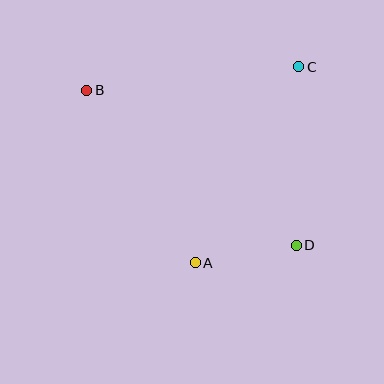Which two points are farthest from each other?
Points B and D are farthest from each other.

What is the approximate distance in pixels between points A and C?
The distance between A and C is approximately 222 pixels.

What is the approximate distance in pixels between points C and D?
The distance between C and D is approximately 178 pixels.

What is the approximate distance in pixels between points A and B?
The distance between A and B is approximately 204 pixels.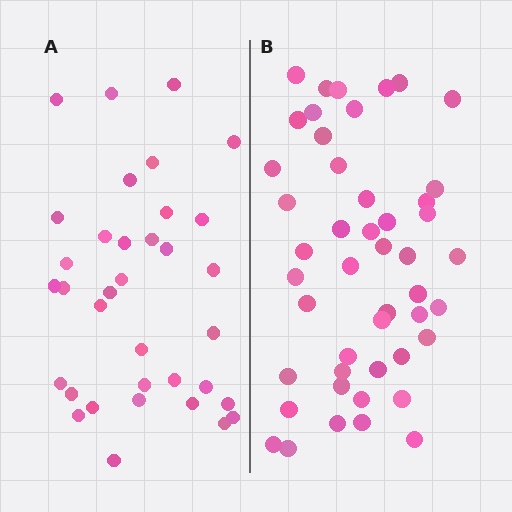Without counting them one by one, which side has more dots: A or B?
Region B (the right region) has more dots.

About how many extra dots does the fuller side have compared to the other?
Region B has roughly 12 or so more dots than region A.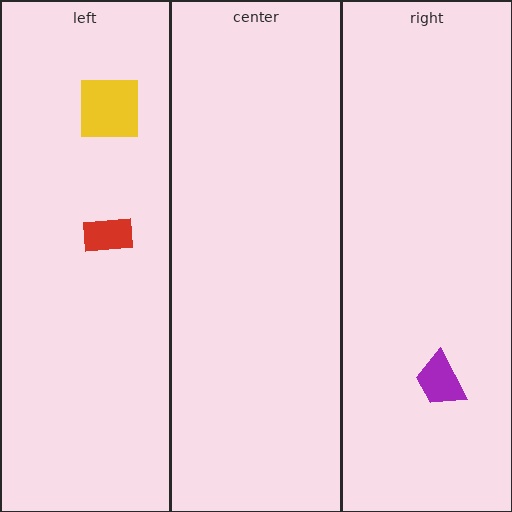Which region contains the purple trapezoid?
The right region.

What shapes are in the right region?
The purple trapezoid.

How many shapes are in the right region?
1.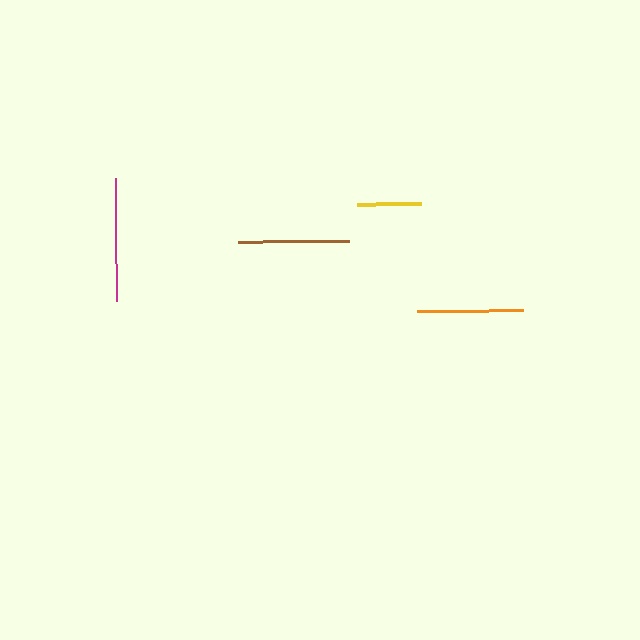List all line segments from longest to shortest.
From longest to shortest: magenta, brown, orange, yellow.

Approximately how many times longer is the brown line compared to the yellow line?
The brown line is approximately 1.7 times the length of the yellow line.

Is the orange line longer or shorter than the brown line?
The brown line is longer than the orange line.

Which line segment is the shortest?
The yellow line is the shortest at approximately 64 pixels.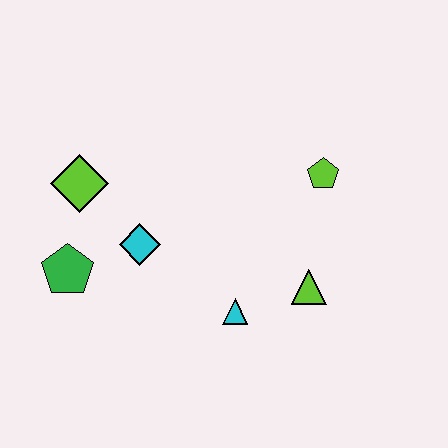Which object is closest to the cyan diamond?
The green pentagon is closest to the cyan diamond.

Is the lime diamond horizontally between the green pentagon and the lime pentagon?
Yes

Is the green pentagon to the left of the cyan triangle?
Yes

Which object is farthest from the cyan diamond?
The lime pentagon is farthest from the cyan diamond.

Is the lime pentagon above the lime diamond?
Yes